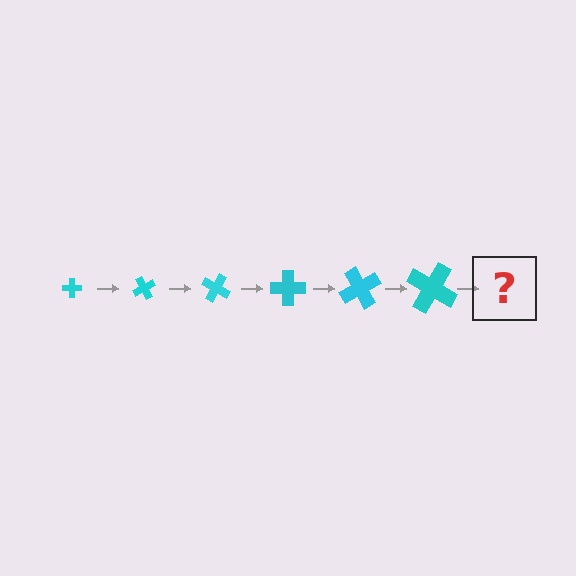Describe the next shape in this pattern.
It should be a cross, larger than the previous one and rotated 360 degrees from the start.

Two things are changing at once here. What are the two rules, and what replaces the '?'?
The two rules are that the cross grows larger each step and it rotates 60 degrees each step. The '?' should be a cross, larger than the previous one and rotated 360 degrees from the start.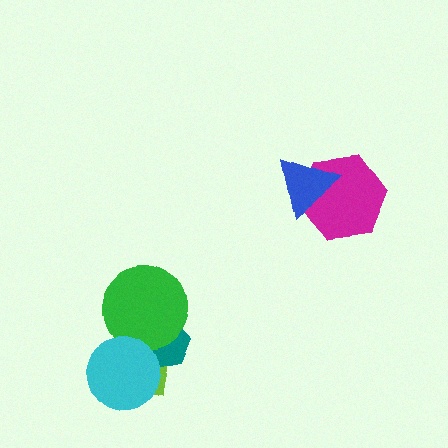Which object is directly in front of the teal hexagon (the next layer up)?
The green circle is directly in front of the teal hexagon.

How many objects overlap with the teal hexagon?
3 objects overlap with the teal hexagon.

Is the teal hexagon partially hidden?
Yes, it is partially covered by another shape.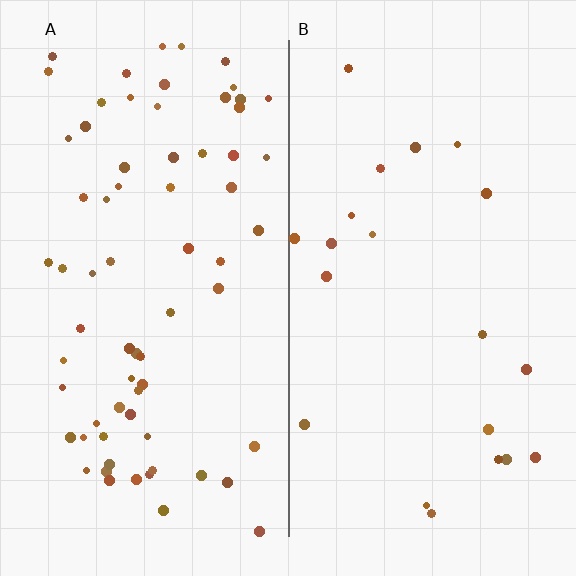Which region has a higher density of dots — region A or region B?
A (the left).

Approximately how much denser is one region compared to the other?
Approximately 3.4× — region A over region B.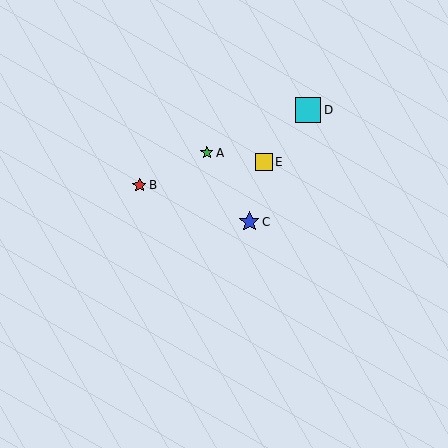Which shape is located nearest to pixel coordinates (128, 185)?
The red star (labeled B) at (139, 185) is nearest to that location.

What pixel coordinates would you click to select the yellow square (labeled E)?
Click at (264, 162) to select the yellow square E.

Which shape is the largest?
The cyan square (labeled D) is the largest.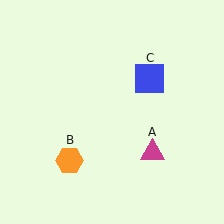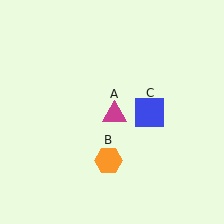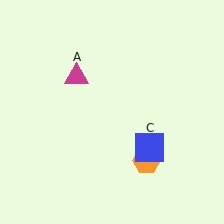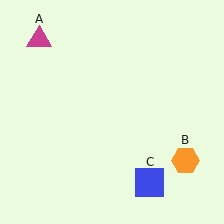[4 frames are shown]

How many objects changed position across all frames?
3 objects changed position: magenta triangle (object A), orange hexagon (object B), blue square (object C).